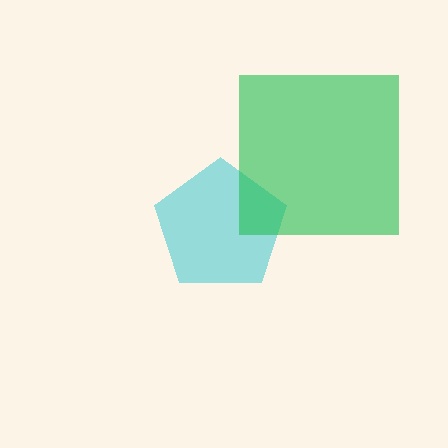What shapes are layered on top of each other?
The layered shapes are: a cyan pentagon, a green square.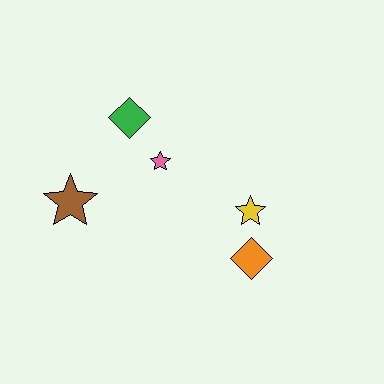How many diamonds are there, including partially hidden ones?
There are 2 diamonds.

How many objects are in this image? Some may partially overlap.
There are 5 objects.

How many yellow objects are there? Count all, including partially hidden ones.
There is 1 yellow object.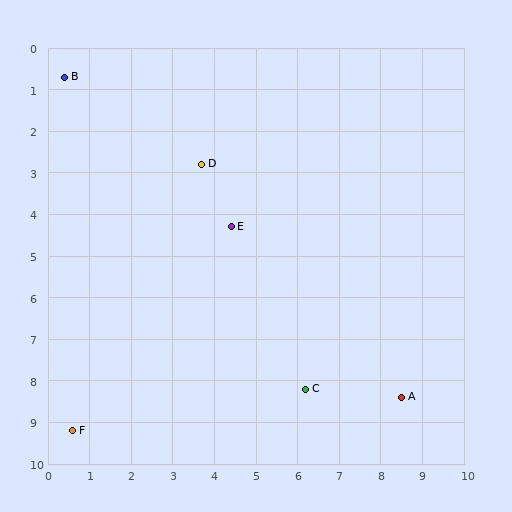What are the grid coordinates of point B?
Point B is at approximately (0.4, 0.7).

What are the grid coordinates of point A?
Point A is at approximately (8.5, 8.4).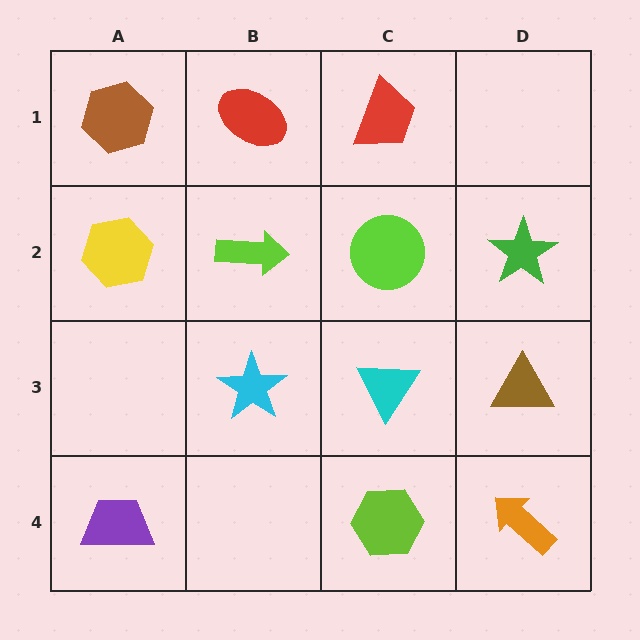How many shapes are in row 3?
3 shapes.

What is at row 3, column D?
A brown triangle.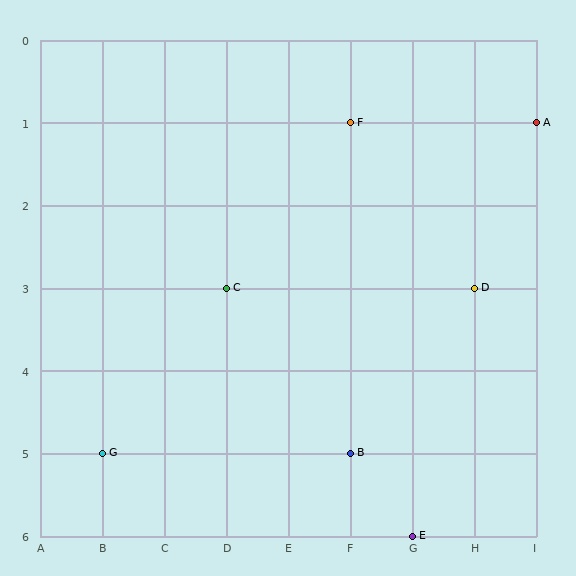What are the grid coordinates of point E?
Point E is at grid coordinates (G, 6).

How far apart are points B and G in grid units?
Points B and G are 4 columns apart.